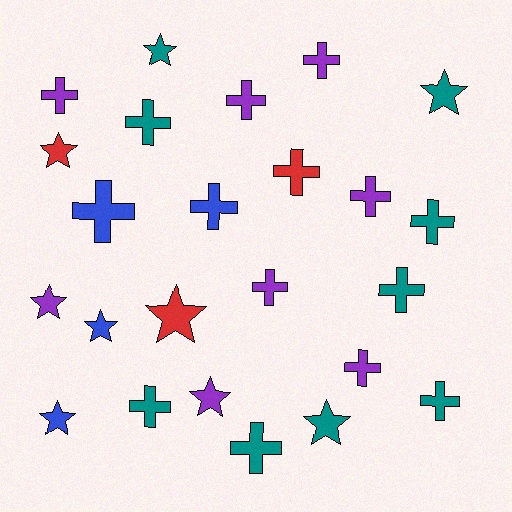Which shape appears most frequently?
Cross, with 15 objects.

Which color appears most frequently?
Teal, with 9 objects.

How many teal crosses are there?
There are 6 teal crosses.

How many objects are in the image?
There are 24 objects.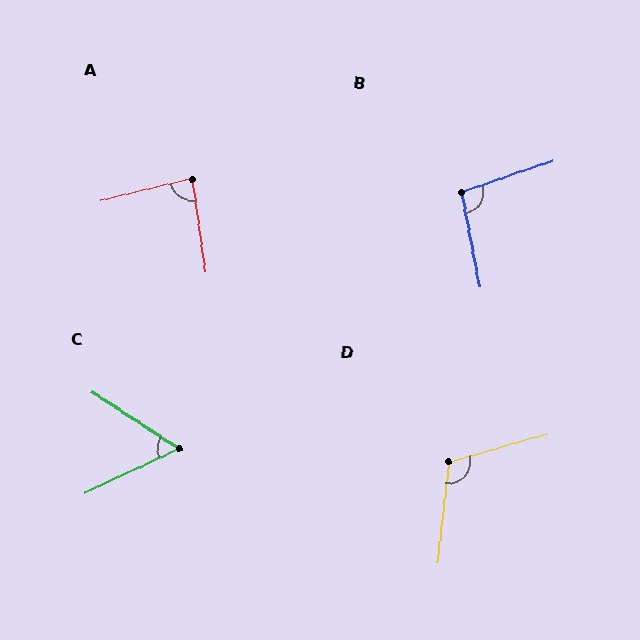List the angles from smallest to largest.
C (58°), A (84°), B (98°), D (112°).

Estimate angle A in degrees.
Approximately 84 degrees.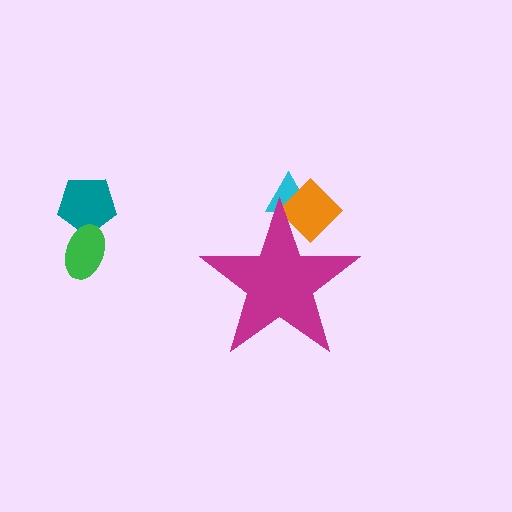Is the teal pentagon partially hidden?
No, the teal pentagon is fully visible.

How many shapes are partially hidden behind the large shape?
2 shapes are partially hidden.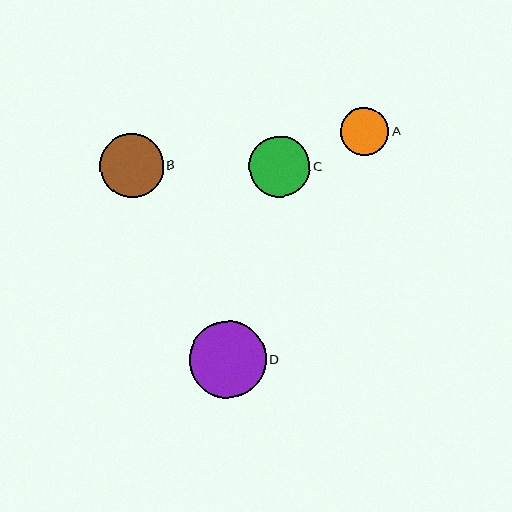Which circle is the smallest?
Circle A is the smallest with a size of approximately 48 pixels.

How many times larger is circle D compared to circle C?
Circle D is approximately 1.3 times the size of circle C.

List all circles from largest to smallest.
From largest to smallest: D, B, C, A.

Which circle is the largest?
Circle D is the largest with a size of approximately 77 pixels.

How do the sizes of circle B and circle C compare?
Circle B and circle C are approximately the same size.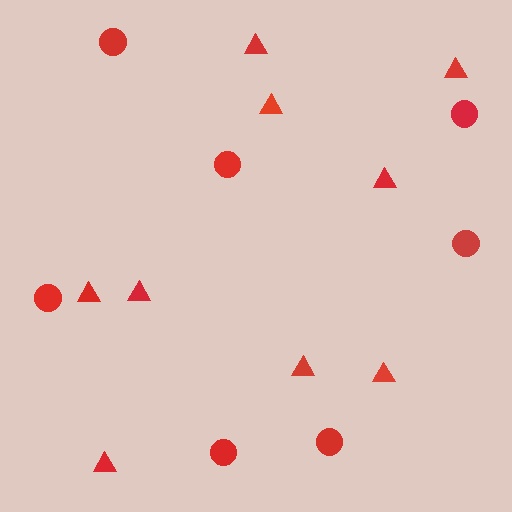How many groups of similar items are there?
There are 2 groups: one group of circles (7) and one group of triangles (9).